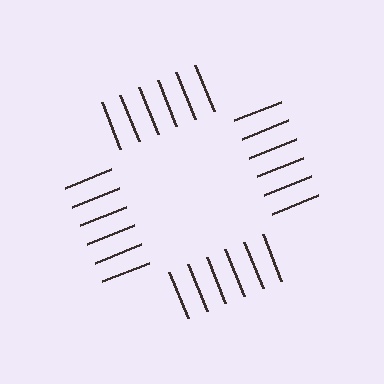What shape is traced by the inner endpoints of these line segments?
An illusory square — the line segments terminate on its edges but no continuous stroke is drawn.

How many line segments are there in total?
24 — 6 along each of the 4 edges.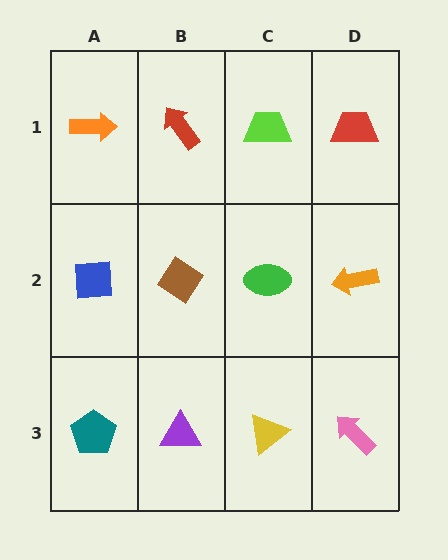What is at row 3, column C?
A yellow triangle.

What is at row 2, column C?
A green ellipse.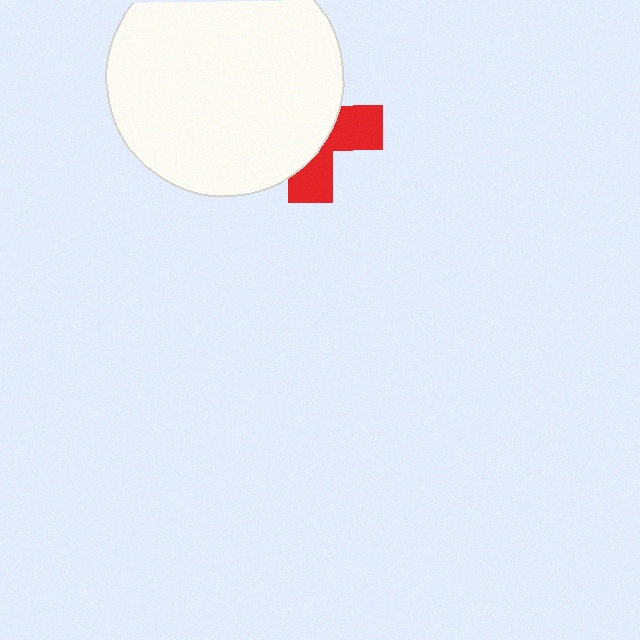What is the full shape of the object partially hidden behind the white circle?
The partially hidden object is a red cross.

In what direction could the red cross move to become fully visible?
The red cross could move right. That would shift it out from behind the white circle entirely.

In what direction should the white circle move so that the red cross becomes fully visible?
The white circle should move left. That is the shortest direction to clear the overlap and leave the red cross fully visible.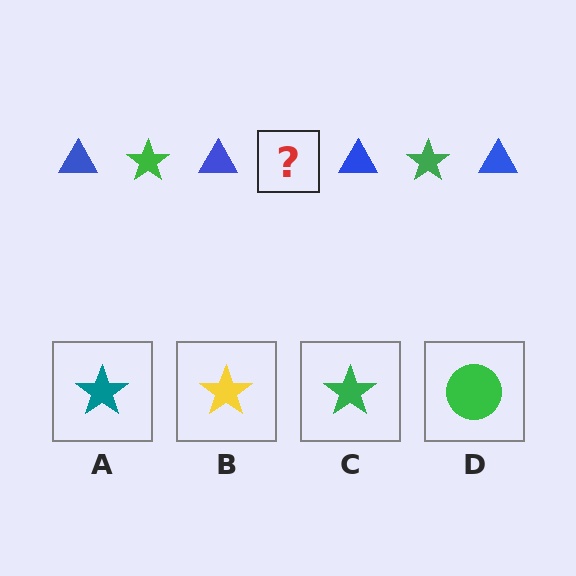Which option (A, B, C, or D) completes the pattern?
C.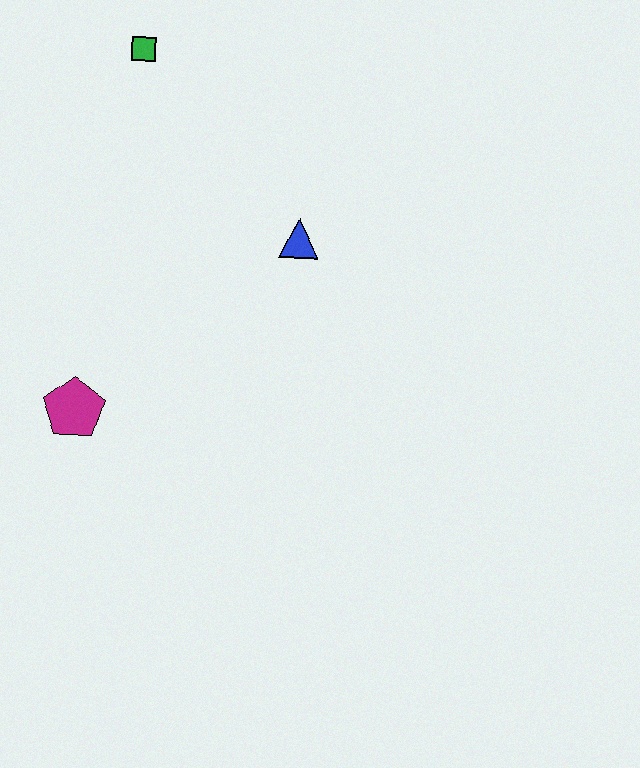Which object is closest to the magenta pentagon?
The blue triangle is closest to the magenta pentagon.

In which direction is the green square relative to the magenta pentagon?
The green square is above the magenta pentagon.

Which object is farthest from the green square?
The magenta pentagon is farthest from the green square.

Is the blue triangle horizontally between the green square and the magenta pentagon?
No